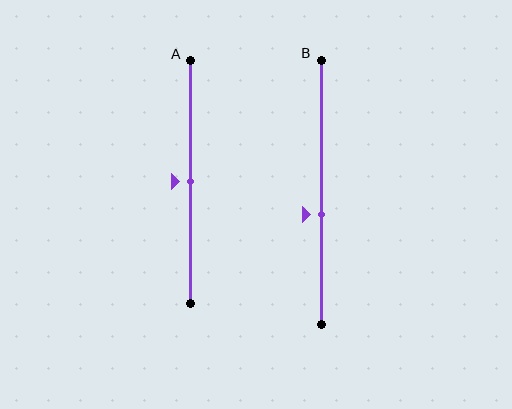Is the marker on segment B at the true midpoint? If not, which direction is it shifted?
No, the marker on segment B is shifted downward by about 8% of the segment length.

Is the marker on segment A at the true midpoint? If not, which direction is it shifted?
Yes, the marker on segment A is at the true midpoint.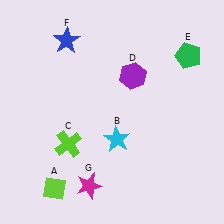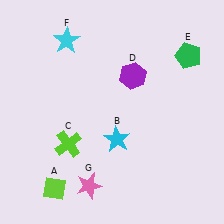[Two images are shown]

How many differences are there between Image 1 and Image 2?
There are 2 differences between the two images.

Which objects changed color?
F changed from blue to cyan. G changed from magenta to pink.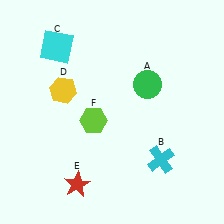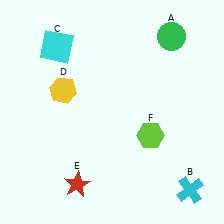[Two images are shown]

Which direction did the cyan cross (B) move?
The cyan cross (B) moved down.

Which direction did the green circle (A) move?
The green circle (A) moved up.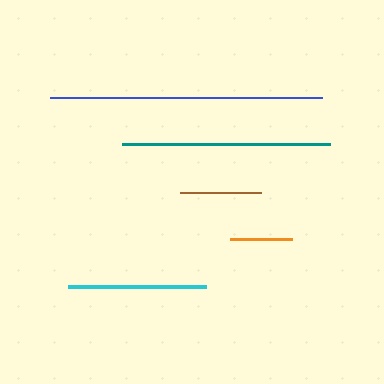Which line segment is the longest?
The blue line is the longest at approximately 272 pixels.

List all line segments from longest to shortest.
From longest to shortest: blue, teal, cyan, brown, orange.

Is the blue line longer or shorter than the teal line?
The blue line is longer than the teal line.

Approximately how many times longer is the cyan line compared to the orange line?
The cyan line is approximately 2.2 times the length of the orange line.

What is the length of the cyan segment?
The cyan segment is approximately 139 pixels long.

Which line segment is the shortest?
The orange line is the shortest at approximately 62 pixels.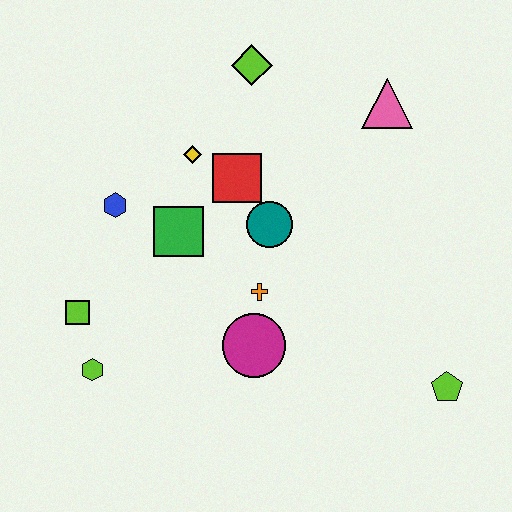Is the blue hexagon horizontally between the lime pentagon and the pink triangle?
No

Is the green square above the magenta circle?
Yes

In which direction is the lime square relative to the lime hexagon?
The lime square is above the lime hexagon.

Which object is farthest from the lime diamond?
The lime pentagon is farthest from the lime diamond.